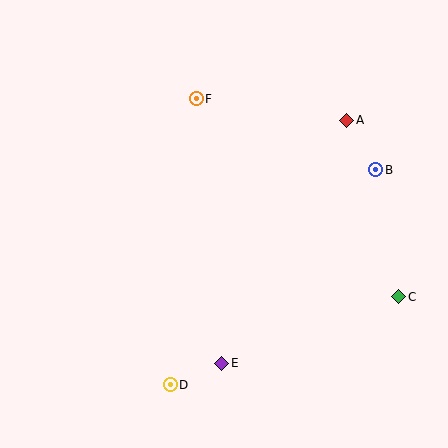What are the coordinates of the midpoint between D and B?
The midpoint between D and B is at (273, 277).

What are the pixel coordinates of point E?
Point E is at (222, 363).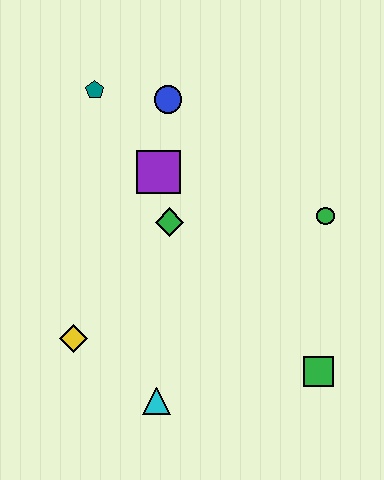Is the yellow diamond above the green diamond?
No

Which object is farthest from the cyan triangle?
The teal pentagon is farthest from the cyan triangle.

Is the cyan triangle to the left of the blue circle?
Yes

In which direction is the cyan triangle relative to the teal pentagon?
The cyan triangle is below the teal pentagon.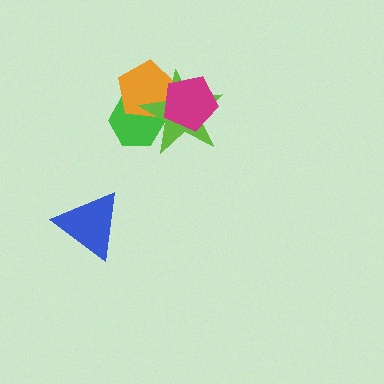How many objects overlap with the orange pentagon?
3 objects overlap with the orange pentagon.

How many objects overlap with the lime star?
3 objects overlap with the lime star.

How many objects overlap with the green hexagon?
2 objects overlap with the green hexagon.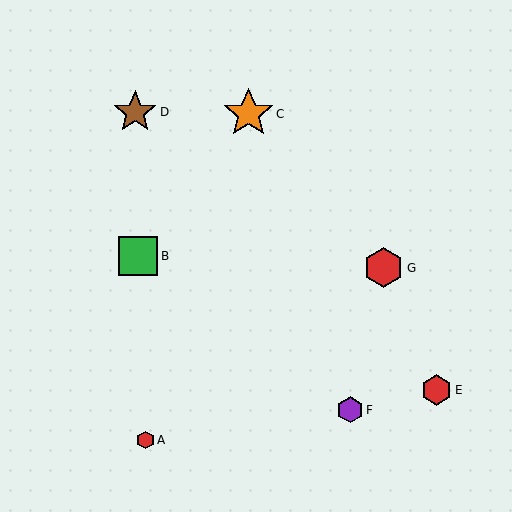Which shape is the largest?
The orange star (labeled C) is the largest.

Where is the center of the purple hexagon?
The center of the purple hexagon is at (350, 410).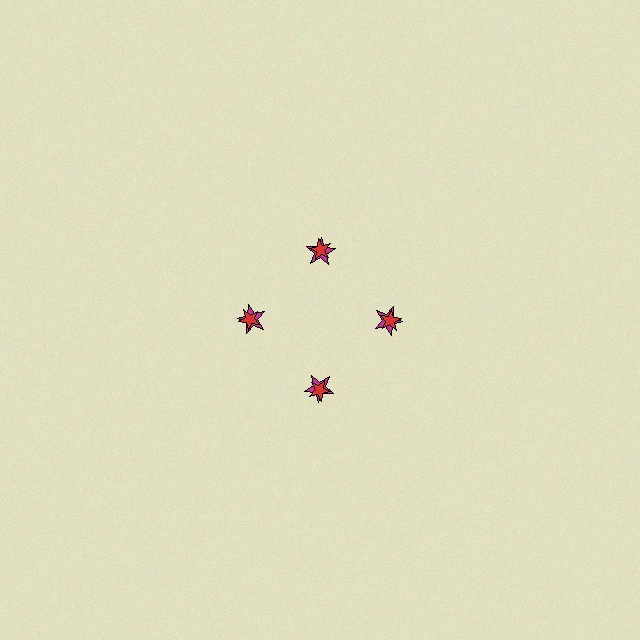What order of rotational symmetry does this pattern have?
This pattern has 4-fold rotational symmetry.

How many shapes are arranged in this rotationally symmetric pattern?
There are 8 shapes, arranged in 4 groups of 2.